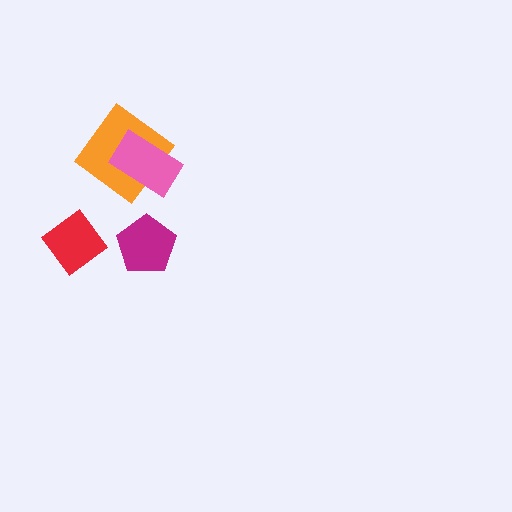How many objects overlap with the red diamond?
0 objects overlap with the red diamond.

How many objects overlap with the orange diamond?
1 object overlaps with the orange diamond.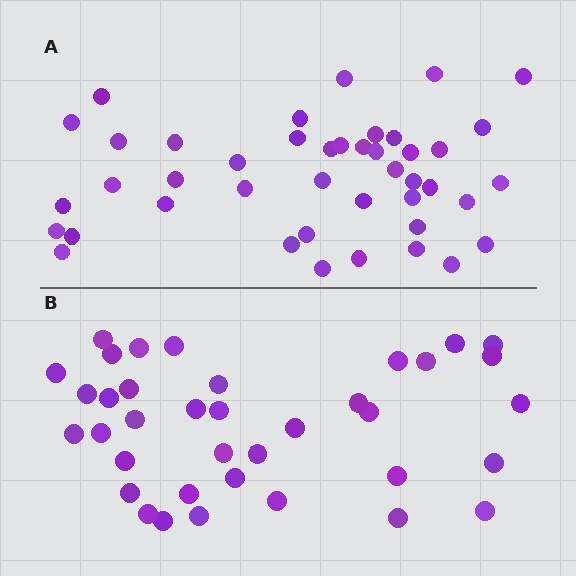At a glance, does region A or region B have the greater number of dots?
Region A (the top region) has more dots.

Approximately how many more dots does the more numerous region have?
Region A has about 6 more dots than region B.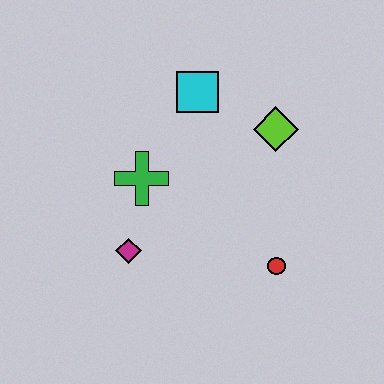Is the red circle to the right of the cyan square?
Yes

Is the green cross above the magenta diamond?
Yes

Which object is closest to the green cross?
The magenta diamond is closest to the green cross.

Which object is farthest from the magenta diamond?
The lime diamond is farthest from the magenta diamond.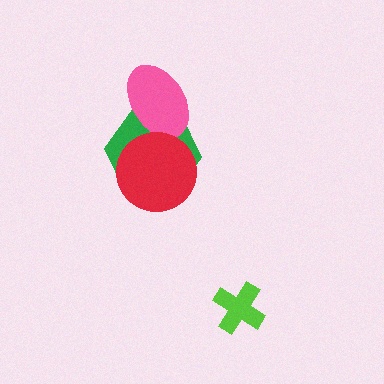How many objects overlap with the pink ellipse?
2 objects overlap with the pink ellipse.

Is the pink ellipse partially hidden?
Yes, it is partially covered by another shape.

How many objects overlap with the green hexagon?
2 objects overlap with the green hexagon.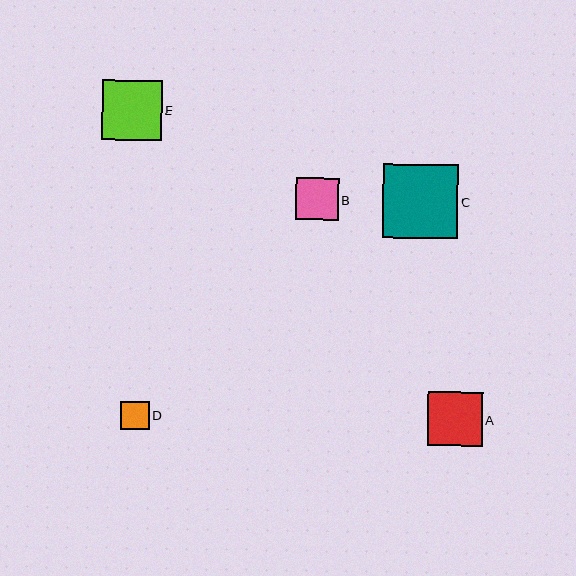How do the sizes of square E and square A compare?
Square E and square A are approximately the same size.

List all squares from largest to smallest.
From largest to smallest: C, E, A, B, D.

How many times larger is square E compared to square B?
Square E is approximately 1.4 times the size of square B.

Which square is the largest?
Square C is the largest with a size of approximately 75 pixels.